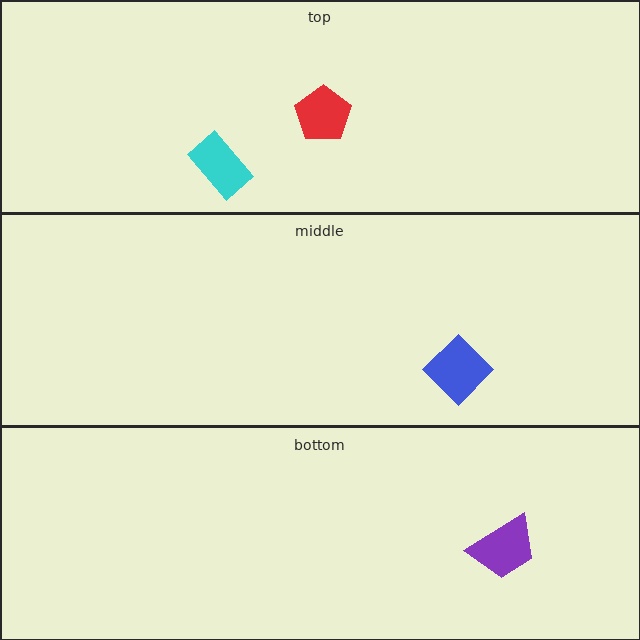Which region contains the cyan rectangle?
The top region.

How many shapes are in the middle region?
1.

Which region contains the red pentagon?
The top region.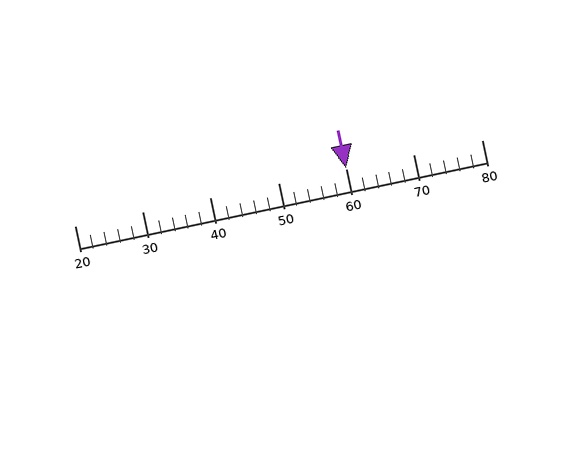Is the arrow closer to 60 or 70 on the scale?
The arrow is closer to 60.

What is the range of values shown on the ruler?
The ruler shows values from 20 to 80.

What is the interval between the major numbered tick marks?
The major tick marks are spaced 10 units apart.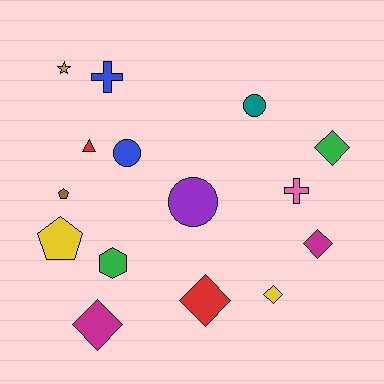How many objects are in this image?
There are 15 objects.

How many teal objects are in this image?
There is 1 teal object.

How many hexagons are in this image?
There is 1 hexagon.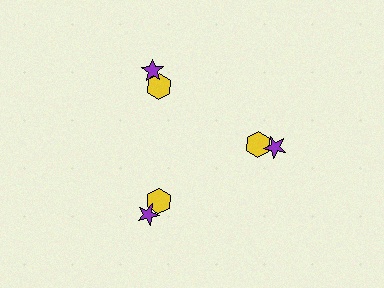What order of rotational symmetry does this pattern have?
This pattern has 3-fold rotational symmetry.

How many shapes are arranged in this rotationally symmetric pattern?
There are 6 shapes, arranged in 3 groups of 2.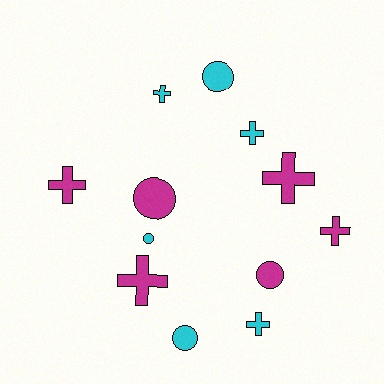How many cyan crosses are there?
There are 3 cyan crosses.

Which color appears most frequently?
Cyan, with 6 objects.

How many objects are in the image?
There are 12 objects.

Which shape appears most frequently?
Cross, with 7 objects.